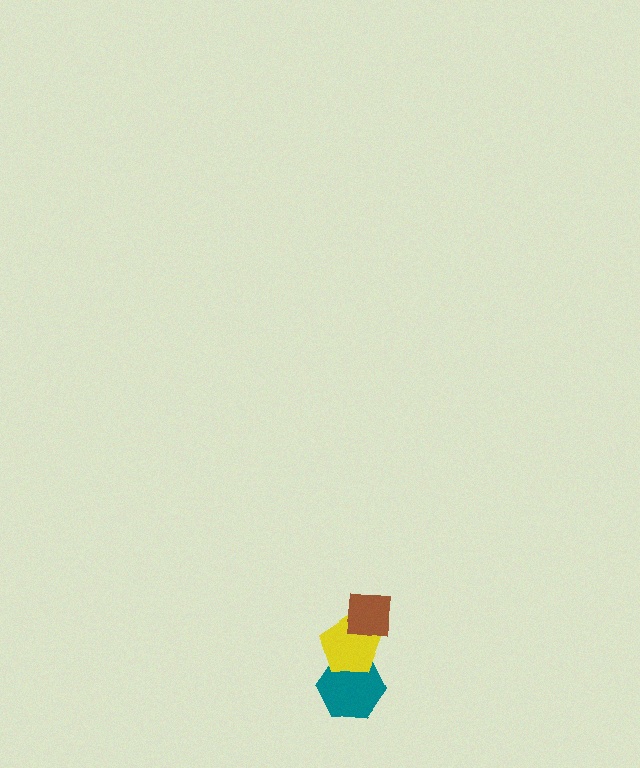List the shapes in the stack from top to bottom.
From top to bottom: the brown square, the yellow pentagon, the teal hexagon.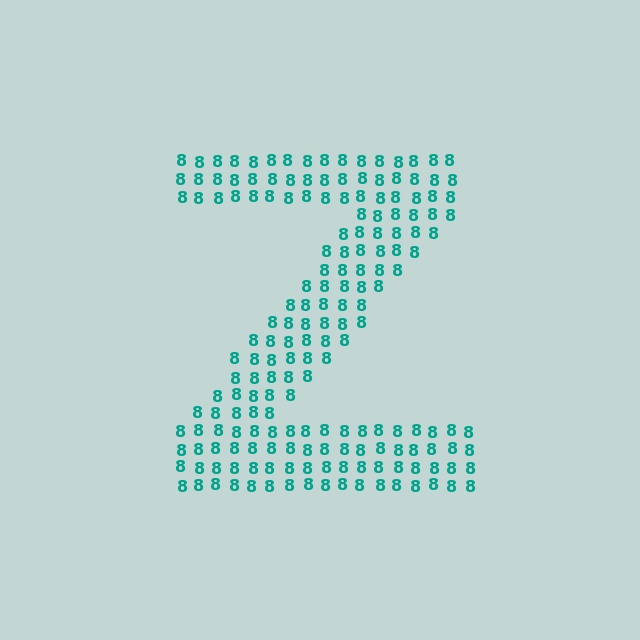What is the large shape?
The large shape is the letter Z.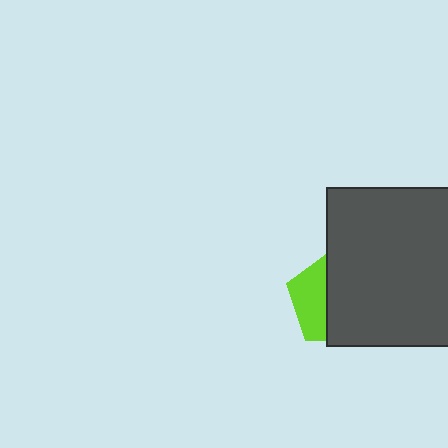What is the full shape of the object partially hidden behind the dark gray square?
The partially hidden object is a lime pentagon.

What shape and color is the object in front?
The object in front is a dark gray square.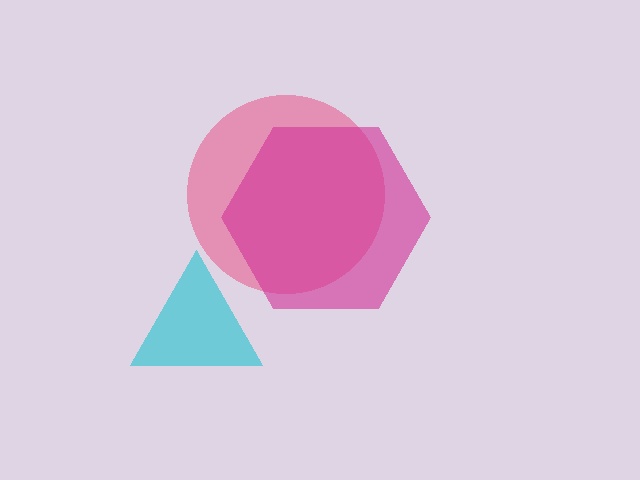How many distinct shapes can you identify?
There are 3 distinct shapes: a pink circle, a cyan triangle, a magenta hexagon.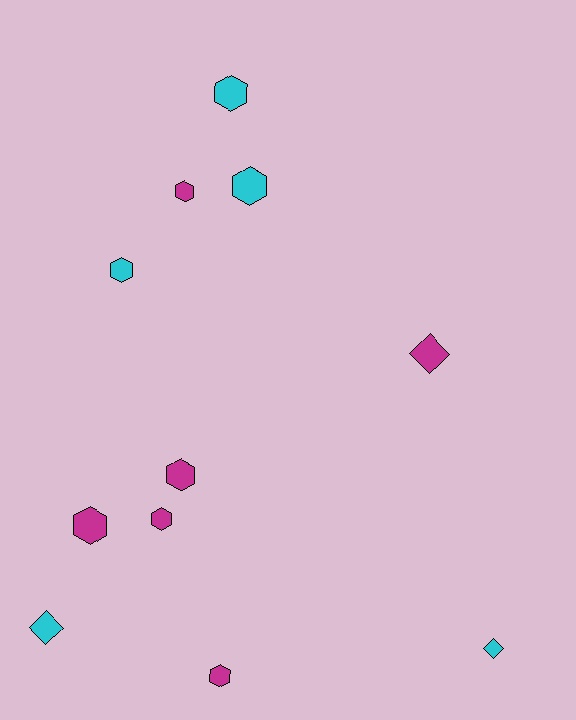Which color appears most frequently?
Magenta, with 6 objects.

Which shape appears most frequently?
Hexagon, with 8 objects.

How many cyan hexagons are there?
There are 3 cyan hexagons.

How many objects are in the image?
There are 11 objects.